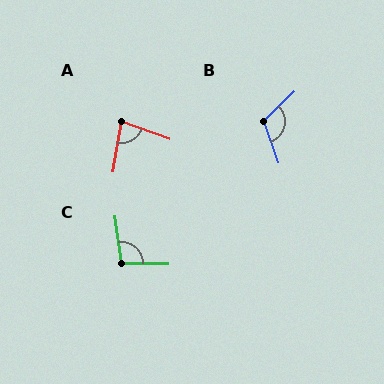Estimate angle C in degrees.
Approximately 98 degrees.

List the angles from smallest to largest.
A (79°), C (98°), B (115°).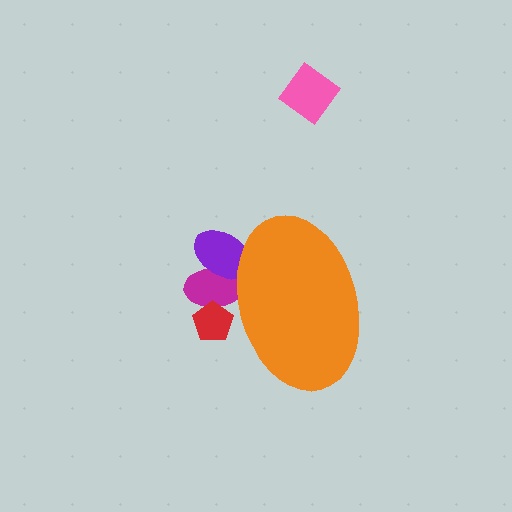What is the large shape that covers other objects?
An orange ellipse.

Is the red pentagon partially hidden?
Yes, the red pentagon is partially hidden behind the orange ellipse.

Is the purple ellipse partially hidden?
Yes, the purple ellipse is partially hidden behind the orange ellipse.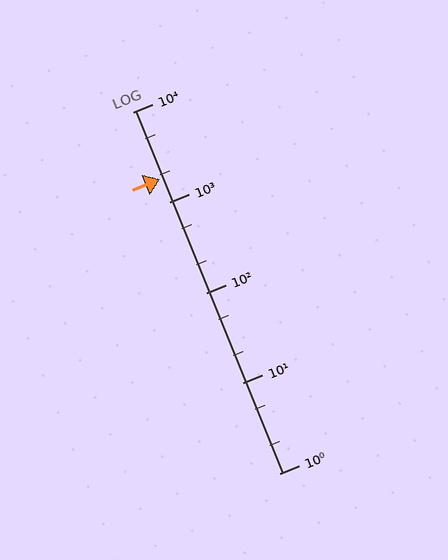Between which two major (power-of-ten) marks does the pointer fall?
The pointer is between 1000 and 10000.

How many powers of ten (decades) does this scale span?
The scale spans 4 decades, from 1 to 10000.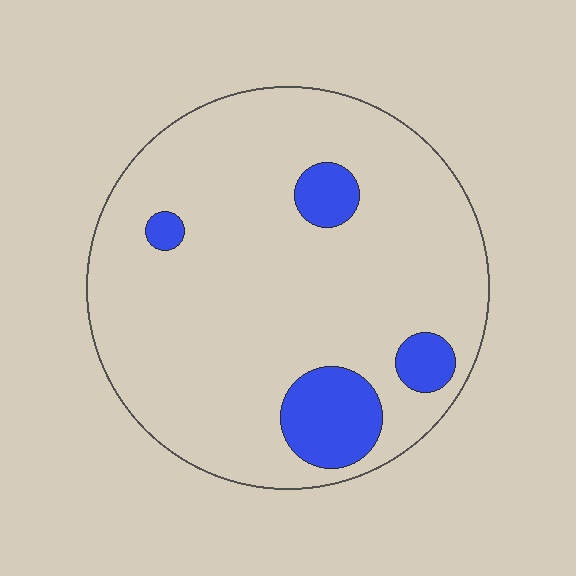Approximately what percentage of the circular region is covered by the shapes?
Approximately 10%.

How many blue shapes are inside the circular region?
4.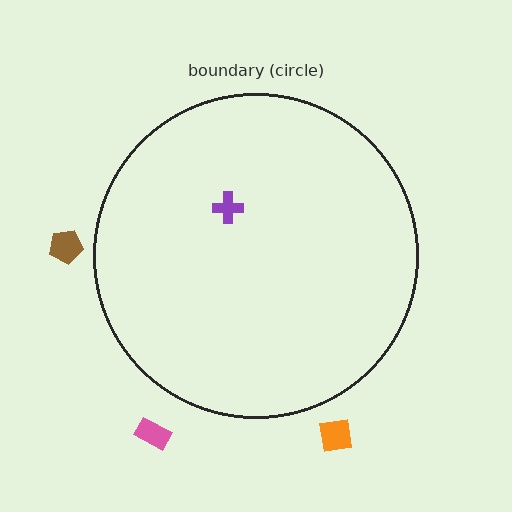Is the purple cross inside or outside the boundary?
Inside.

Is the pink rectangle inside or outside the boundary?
Outside.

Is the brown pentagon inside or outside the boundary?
Outside.